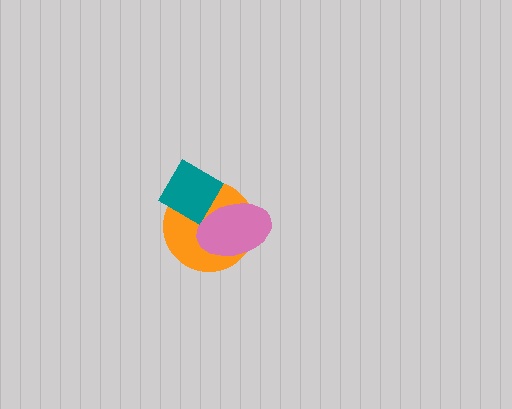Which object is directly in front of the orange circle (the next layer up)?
The teal diamond is directly in front of the orange circle.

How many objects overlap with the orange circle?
2 objects overlap with the orange circle.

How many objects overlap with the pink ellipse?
2 objects overlap with the pink ellipse.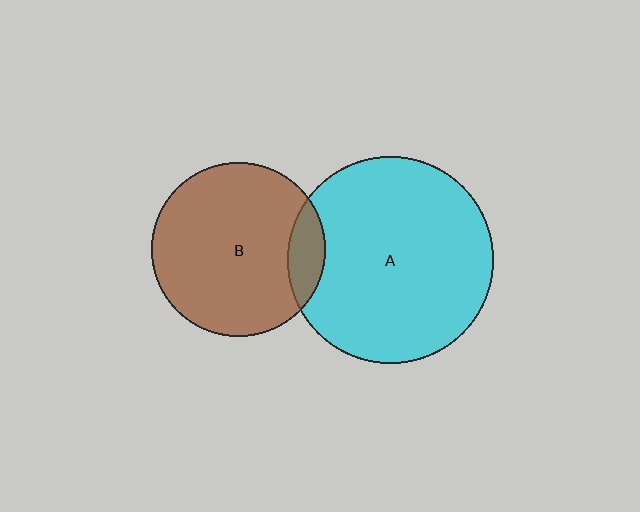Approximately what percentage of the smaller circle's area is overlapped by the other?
Approximately 10%.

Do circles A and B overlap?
Yes.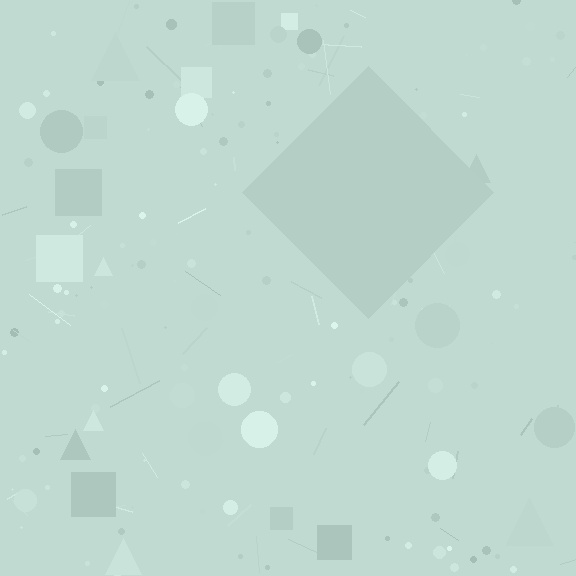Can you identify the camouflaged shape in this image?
The camouflaged shape is a diamond.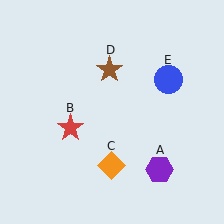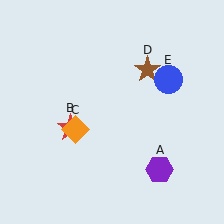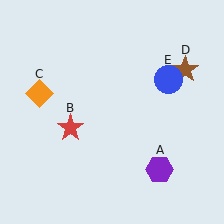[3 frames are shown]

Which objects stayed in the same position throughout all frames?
Purple hexagon (object A) and red star (object B) and blue circle (object E) remained stationary.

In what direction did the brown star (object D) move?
The brown star (object D) moved right.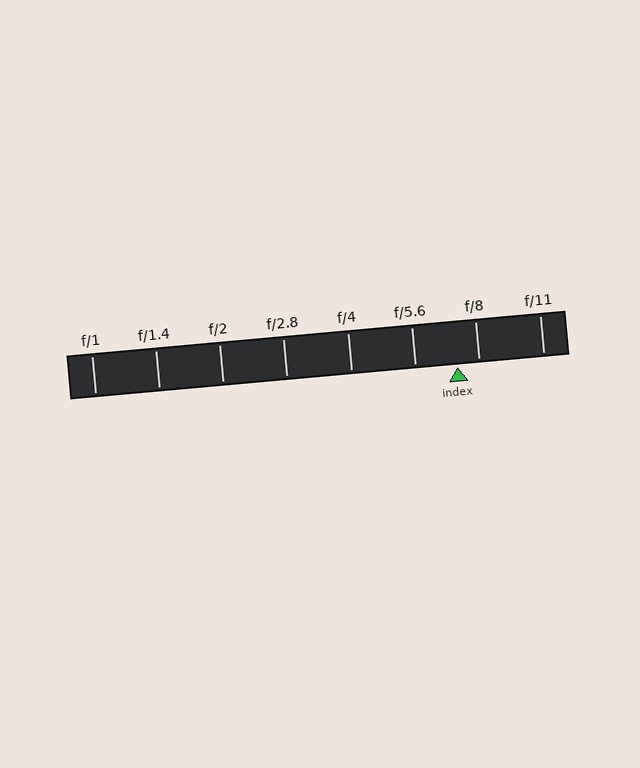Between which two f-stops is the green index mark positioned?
The index mark is between f/5.6 and f/8.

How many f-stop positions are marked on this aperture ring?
There are 8 f-stop positions marked.